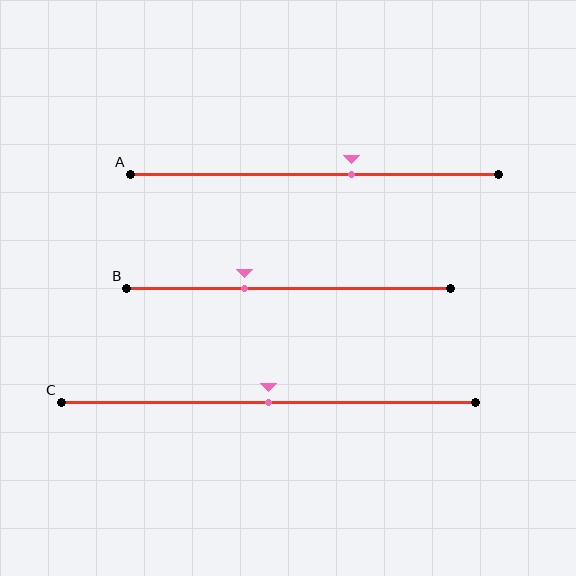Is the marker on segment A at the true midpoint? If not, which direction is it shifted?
No, the marker on segment A is shifted to the right by about 10% of the segment length.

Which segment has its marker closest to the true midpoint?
Segment C has its marker closest to the true midpoint.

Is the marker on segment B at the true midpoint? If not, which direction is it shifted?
No, the marker on segment B is shifted to the left by about 13% of the segment length.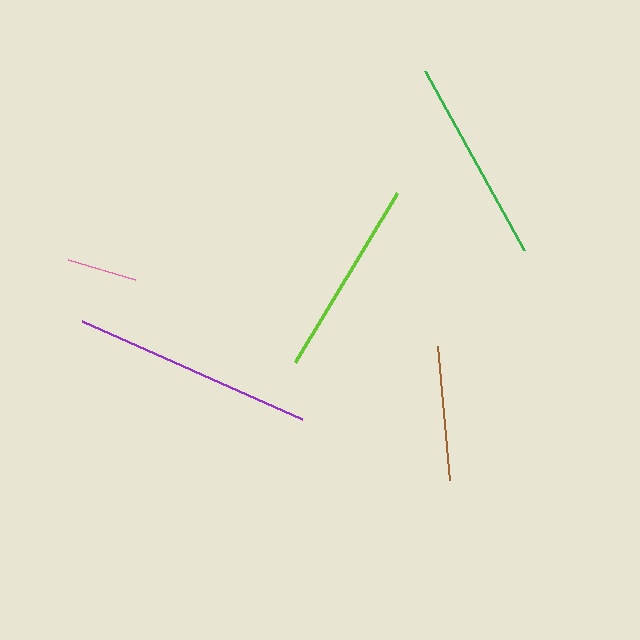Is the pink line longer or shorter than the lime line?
The lime line is longer than the pink line.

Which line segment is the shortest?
The pink line is the shortest at approximately 69 pixels.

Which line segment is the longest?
The purple line is the longest at approximately 241 pixels.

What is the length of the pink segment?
The pink segment is approximately 69 pixels long.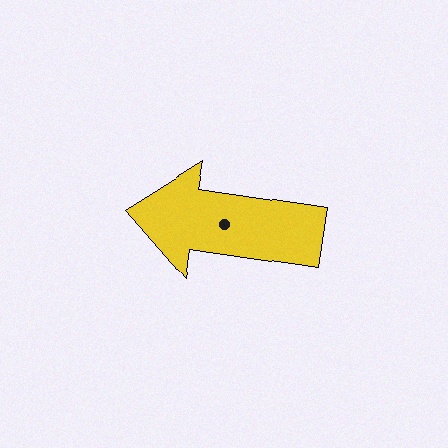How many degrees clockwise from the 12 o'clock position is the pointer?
Approximately 278 degrees.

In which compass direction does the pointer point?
West.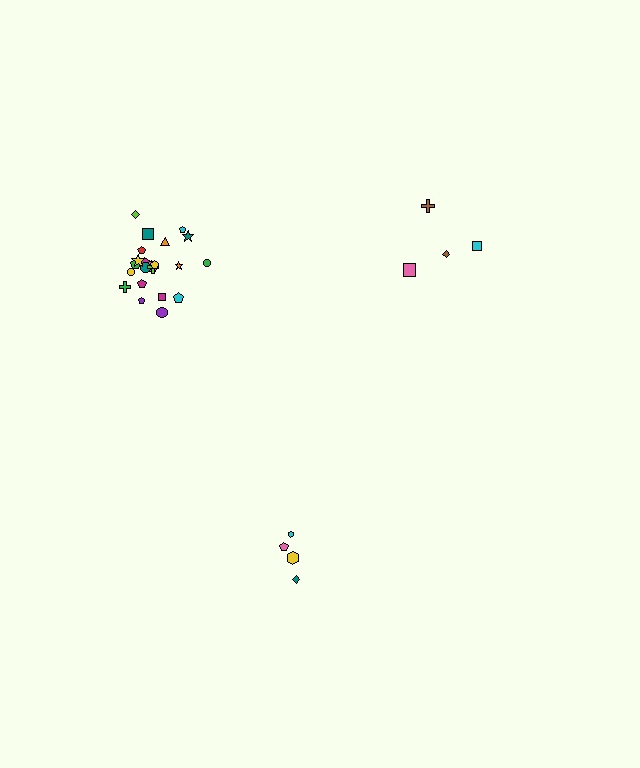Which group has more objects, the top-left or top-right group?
The top-left group.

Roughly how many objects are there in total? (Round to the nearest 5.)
Roughly 30 objects in total.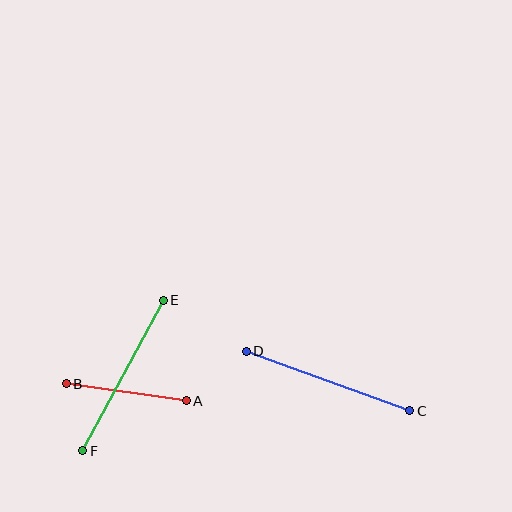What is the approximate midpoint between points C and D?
The midpoint is at approximately (328, 381) pixels.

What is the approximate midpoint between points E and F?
The midpoint is at approximately (123, 376) pixels.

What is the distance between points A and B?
The distance is approximately 121 pixels.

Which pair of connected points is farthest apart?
Points C and D are farthest apart.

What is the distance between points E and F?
The distance is approximately 171 pixels.